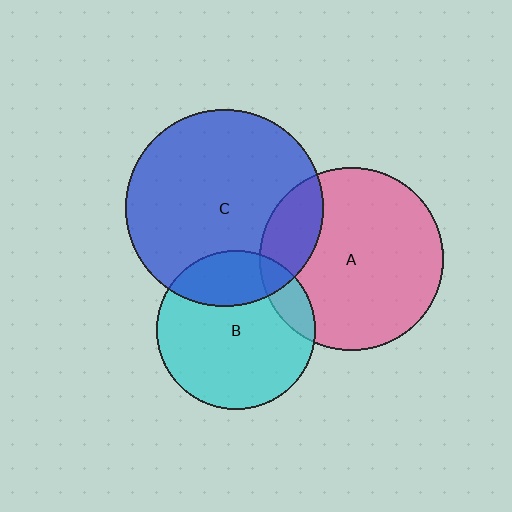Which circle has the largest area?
Circle C (blue).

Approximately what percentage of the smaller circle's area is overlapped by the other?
Approximately 15%.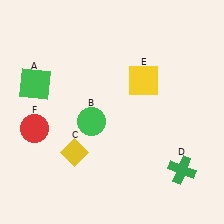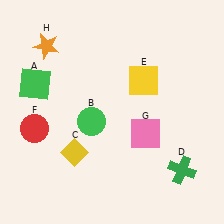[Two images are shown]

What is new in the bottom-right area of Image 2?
A pink square (G) was added in the bottom-right area of Image 2.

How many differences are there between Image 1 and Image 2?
There are 2 differences between the two images.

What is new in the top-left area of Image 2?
An orange star (H) was added in the top-left area of Image 2.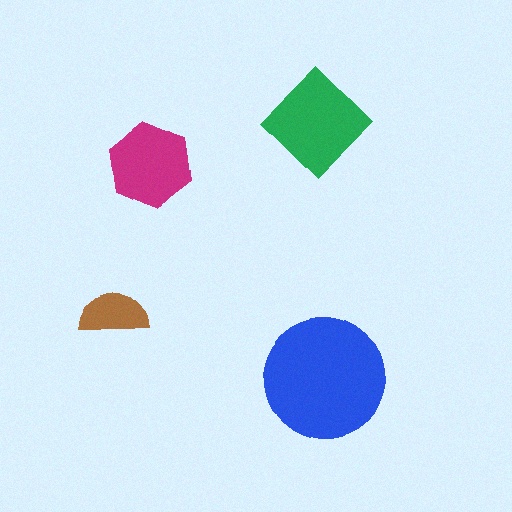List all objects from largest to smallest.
The blue circle, the green diamond, the magenta hexagon, the brown semicircle.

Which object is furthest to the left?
The brown semicircle is leftmost.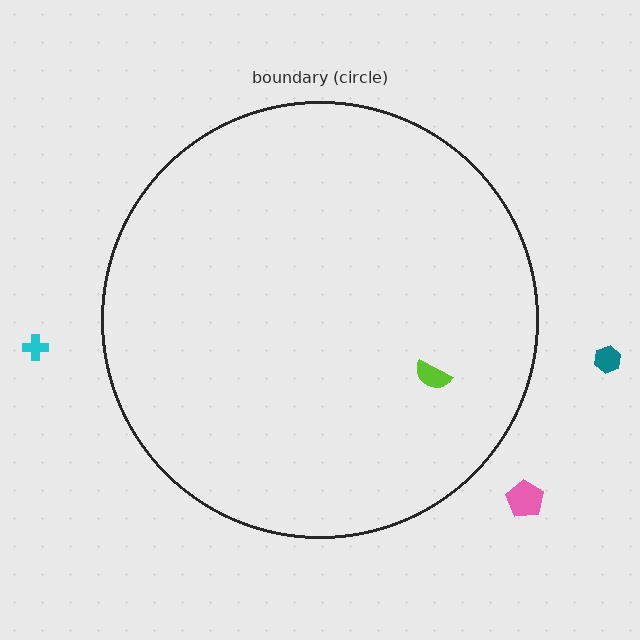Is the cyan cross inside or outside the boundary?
Outside.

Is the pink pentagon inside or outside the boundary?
Outside.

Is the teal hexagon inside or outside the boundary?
Outside.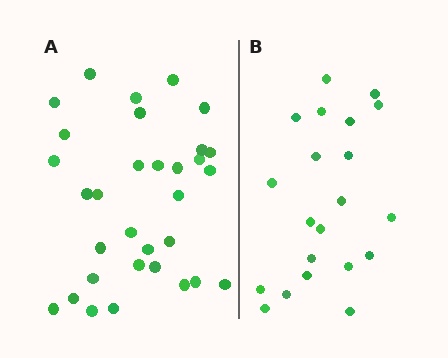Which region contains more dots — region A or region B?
Region A (the left region) has more dots.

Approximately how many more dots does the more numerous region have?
Region A has roughly 12 or so more dots than region B.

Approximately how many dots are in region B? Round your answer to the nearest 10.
About 20 dots. (The exact count is 21, which rounds to 20.)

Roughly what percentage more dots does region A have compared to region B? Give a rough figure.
About 50% more.